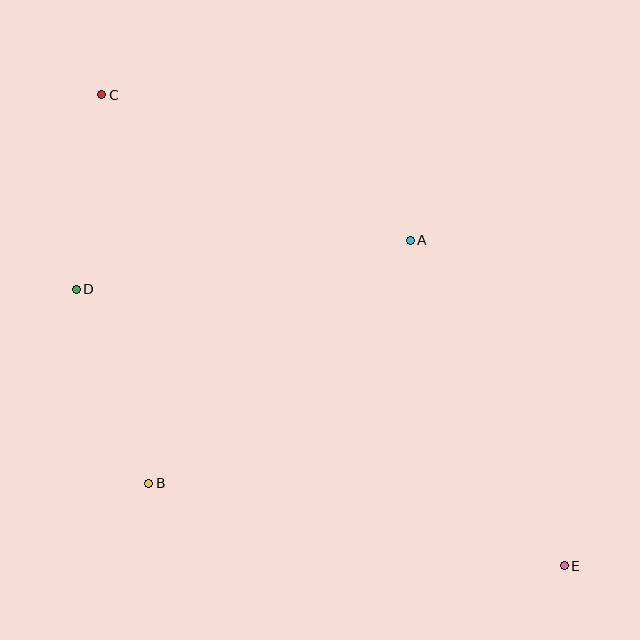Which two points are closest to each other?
Points C and D are closest to each other.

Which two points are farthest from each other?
Points C and E are farthest from each other.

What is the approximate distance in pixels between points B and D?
The distance between B and D is approximately 207 pixels.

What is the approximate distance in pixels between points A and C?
The distance between A and C is approximately 341 pixels.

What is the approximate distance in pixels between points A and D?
The distance between A and D is approximately 338 pixels.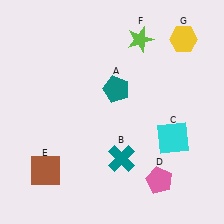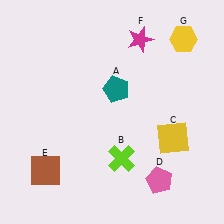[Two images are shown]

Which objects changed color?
B changed from teal to lime. C changed from cyan to yellow. F changed from lime to magenta.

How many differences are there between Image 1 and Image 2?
There are 3 differences between the two images.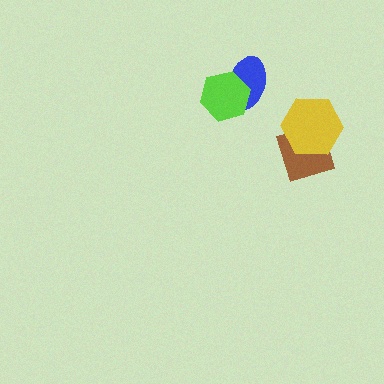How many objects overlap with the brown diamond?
1 object overlaps with the brown diamond.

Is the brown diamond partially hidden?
Yes, it is partially covered by another shape.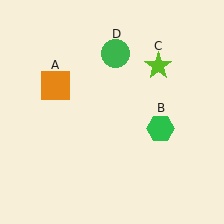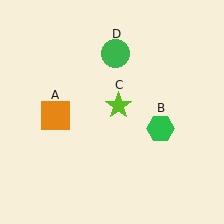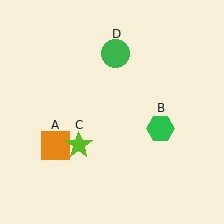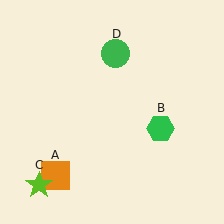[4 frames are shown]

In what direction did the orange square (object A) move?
The orange square (object A) moved down.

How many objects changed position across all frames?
2 objects changed position: orange square (object A), lime star (object C).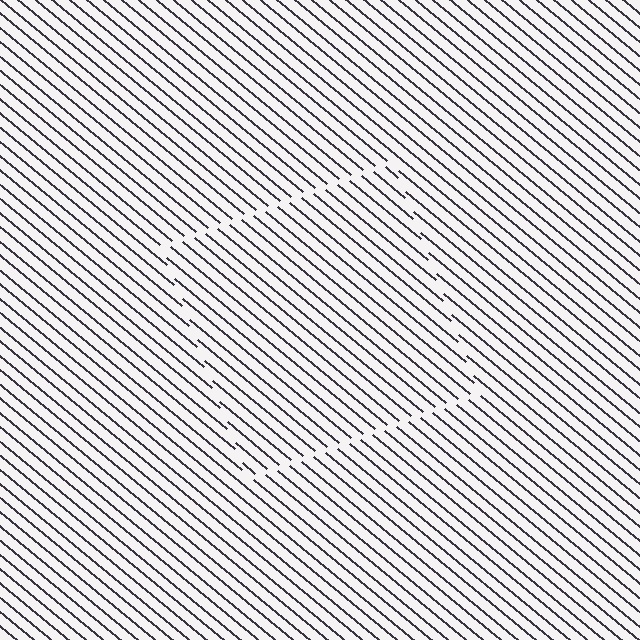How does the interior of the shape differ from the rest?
The interior of the shape contains the same grating, shifted by half a period — the contour is defined by the phase discontinuity where line-ends from the inner and outer gratings abut.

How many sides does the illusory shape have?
4 sides — the line-ends trace a square.